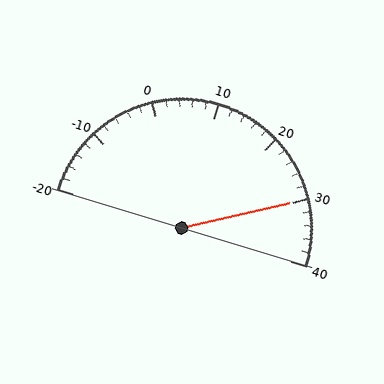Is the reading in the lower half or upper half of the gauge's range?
The reading is in the upper half of the range (-20 to 40).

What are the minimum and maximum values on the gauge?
The gauge ranges from -20 to 40.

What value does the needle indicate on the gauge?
The needle indicates approximately 30.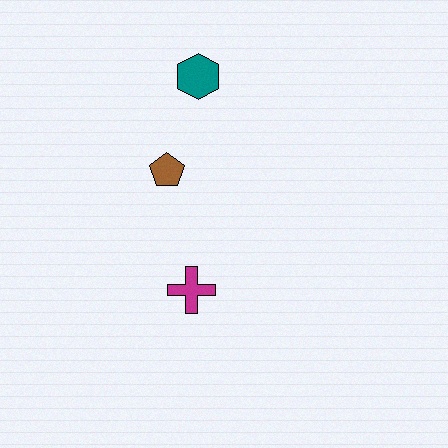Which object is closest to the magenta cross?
The brown pentagon is closest to the magenta cross.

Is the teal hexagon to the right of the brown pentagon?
Yes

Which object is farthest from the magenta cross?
The teal hexagon is farthest from the magenta cross.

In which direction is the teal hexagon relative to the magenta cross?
The teal hexagon is above the magenta cross.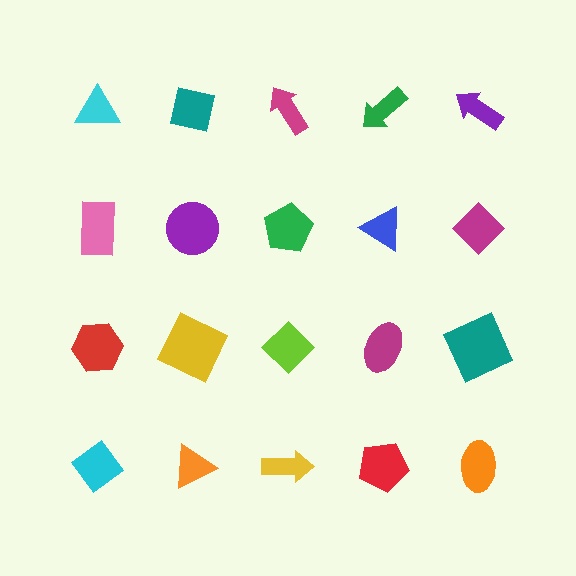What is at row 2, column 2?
A purple circle.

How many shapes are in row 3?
5 shapes.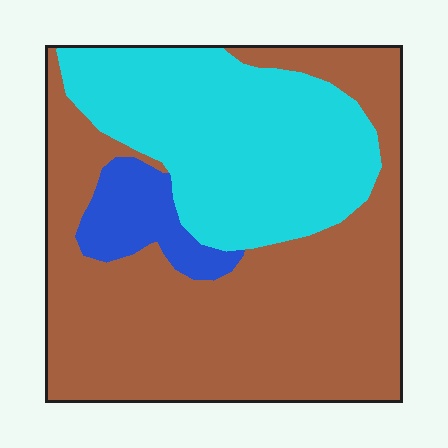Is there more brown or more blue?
Brown.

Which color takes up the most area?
Brown, at roughly 60%.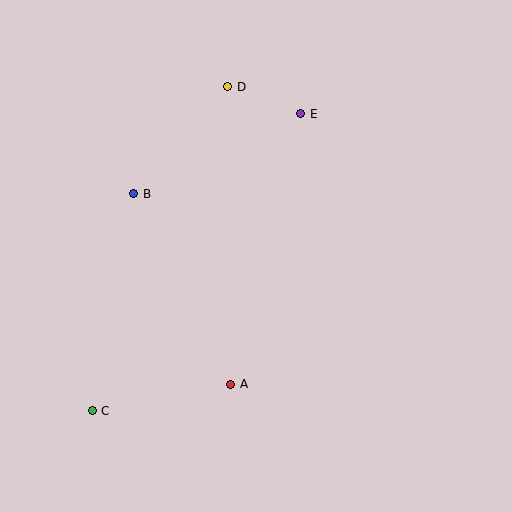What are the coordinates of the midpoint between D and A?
The midpoint between D and A is at (229, 236).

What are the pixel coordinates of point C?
Point C is at (92, 411).